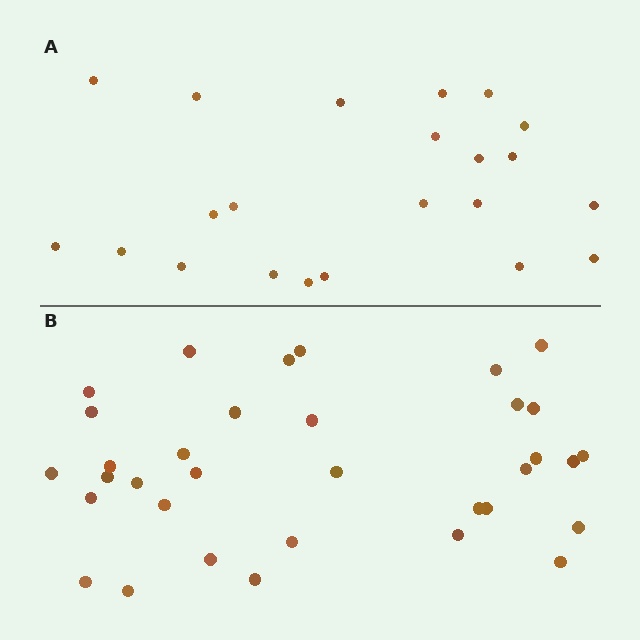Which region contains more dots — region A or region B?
Region B (the bottom region) has more dots.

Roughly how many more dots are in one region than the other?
Region B has roughly 12 or so more dots than region A.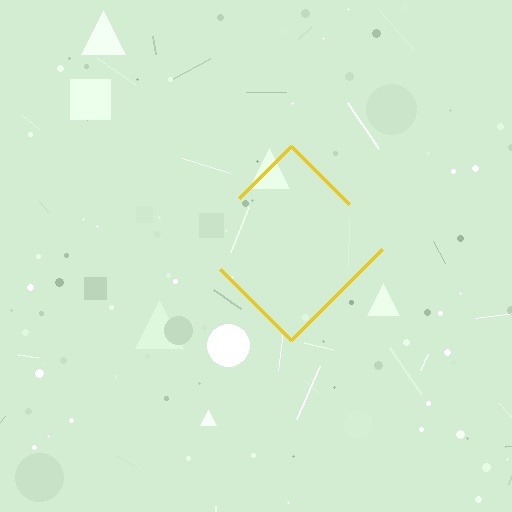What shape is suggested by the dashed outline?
The dashed outline suggests a diamond.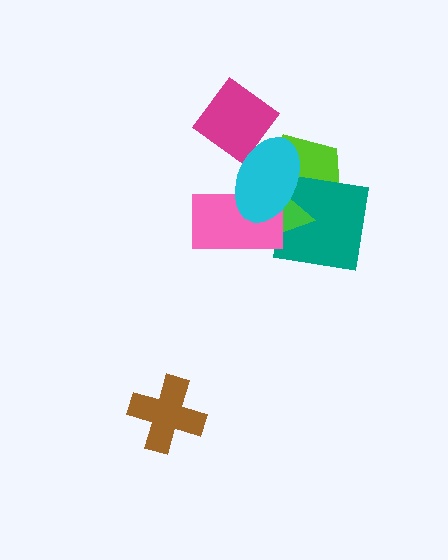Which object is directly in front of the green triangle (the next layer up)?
The pink rectangle is directly in front of the green triangle.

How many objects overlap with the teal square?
3 objects overlap with the teal square.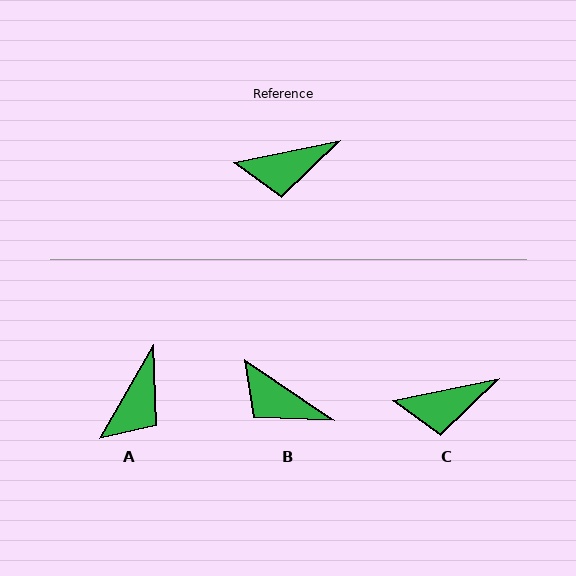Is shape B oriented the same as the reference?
No, it is off by about 46 degrees.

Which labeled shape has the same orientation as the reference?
C.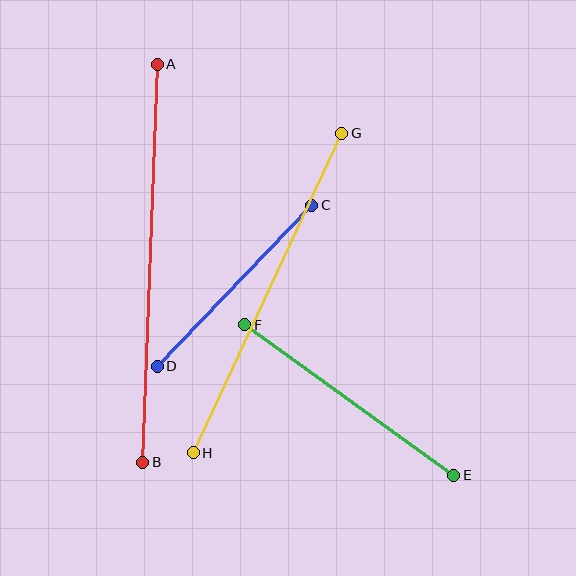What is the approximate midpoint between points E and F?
The midpoint is at approximately (349, 400) pixels.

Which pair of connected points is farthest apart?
Points A and B are farthest apart.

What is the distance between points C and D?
The distance is approximately 223 pixels.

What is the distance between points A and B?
The distance is approximately 398 pixels.